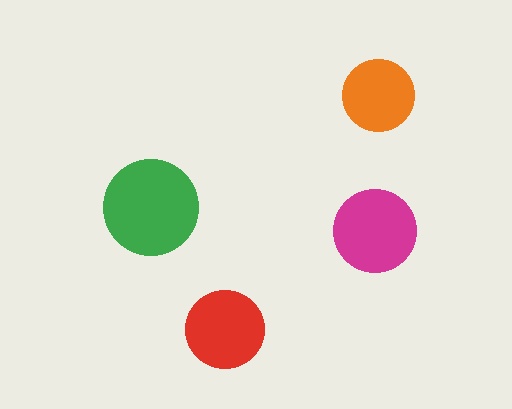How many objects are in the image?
There are 4 objects in the image.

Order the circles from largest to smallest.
the green one, the magenta one, the red one, the orange one.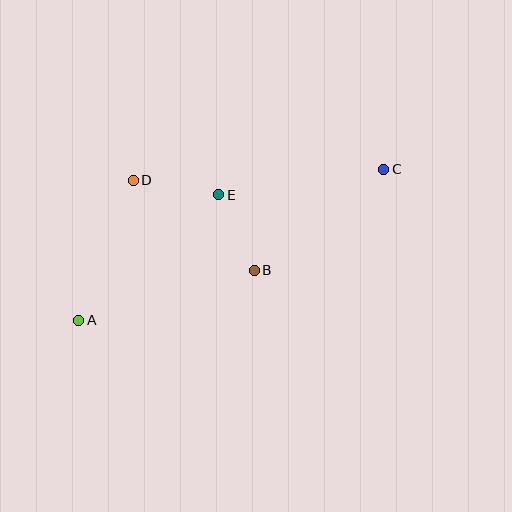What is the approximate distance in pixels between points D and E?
The distance between D and E is approximately 86 pixels.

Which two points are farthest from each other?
Points A and C are farthest from each other.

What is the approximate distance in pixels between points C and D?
The distance between C and D is approximately 250 pixels.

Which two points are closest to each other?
Points B and E are closest to each other.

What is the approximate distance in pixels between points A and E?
The distance between A and E is approximately 188 pixels.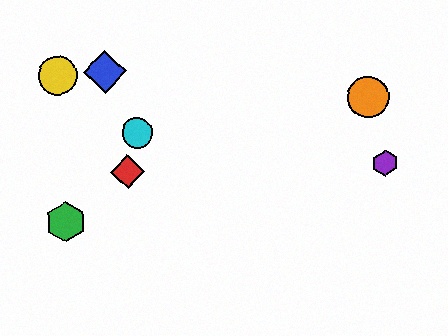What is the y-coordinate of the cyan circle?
The cyan circle is at y≈133.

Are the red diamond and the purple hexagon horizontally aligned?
Yes, both are at y≈172.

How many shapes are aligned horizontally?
2 shapes (the red diamond, the purple hexagon) are aligned horizontally.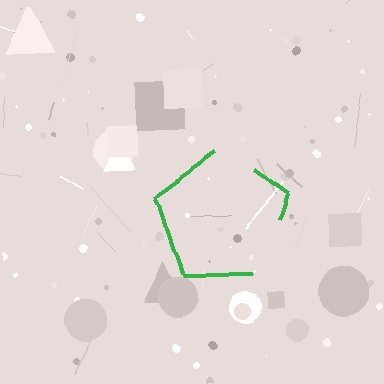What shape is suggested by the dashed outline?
The dashed outline suggests a pentagon.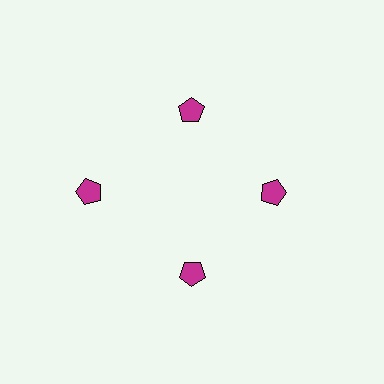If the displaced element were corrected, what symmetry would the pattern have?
It would have 4-fold rotational symmetry — the pattern would map onto itself every 90 degrees.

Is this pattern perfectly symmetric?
No. The 4 magenta pentagons are arranged in a ring, but one element near the 9 o'clock position is pushed outward from the center, breaking the 4-fold rotational symmetry.